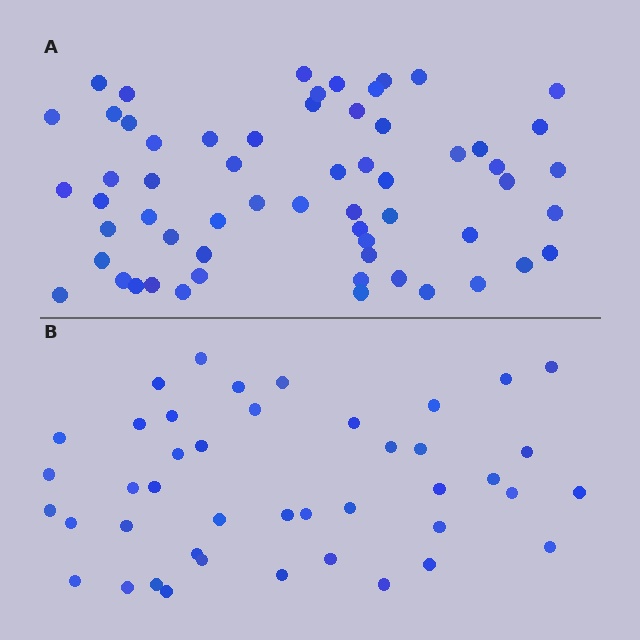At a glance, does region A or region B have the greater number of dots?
Region A (the top region) has more dots.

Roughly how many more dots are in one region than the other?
Region A has approximately 15 more dots than region B.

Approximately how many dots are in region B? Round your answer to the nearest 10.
About 40 dots. (The exact count is 43, which rounds to 40.)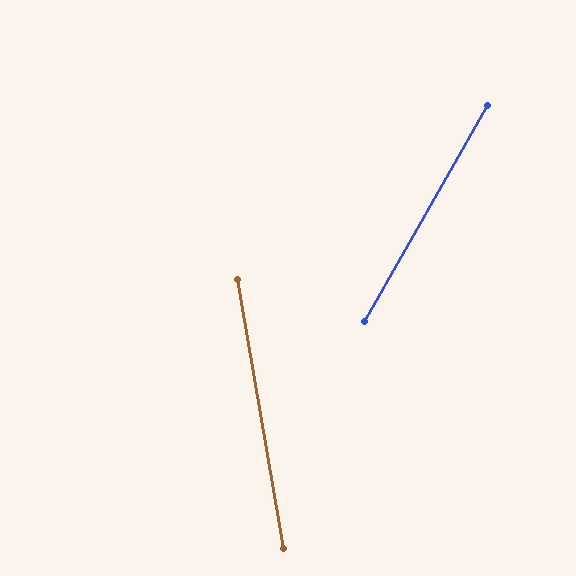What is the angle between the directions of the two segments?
Approximately 39 degrees.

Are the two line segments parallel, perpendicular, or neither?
Neither parallel nor perpendicular — they differ by about 39°.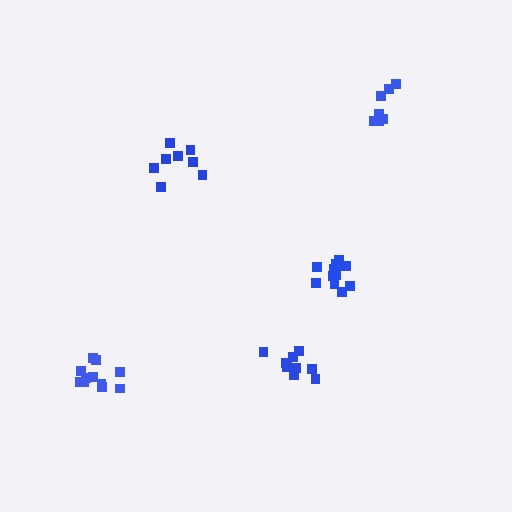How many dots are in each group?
Group 1: 11 dots, Group 2: 12 dots, Group 3: 8 dots, Group 4: 9 dots, Group 5: 7 dots (47 total).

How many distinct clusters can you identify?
There are 5 distinct clusters.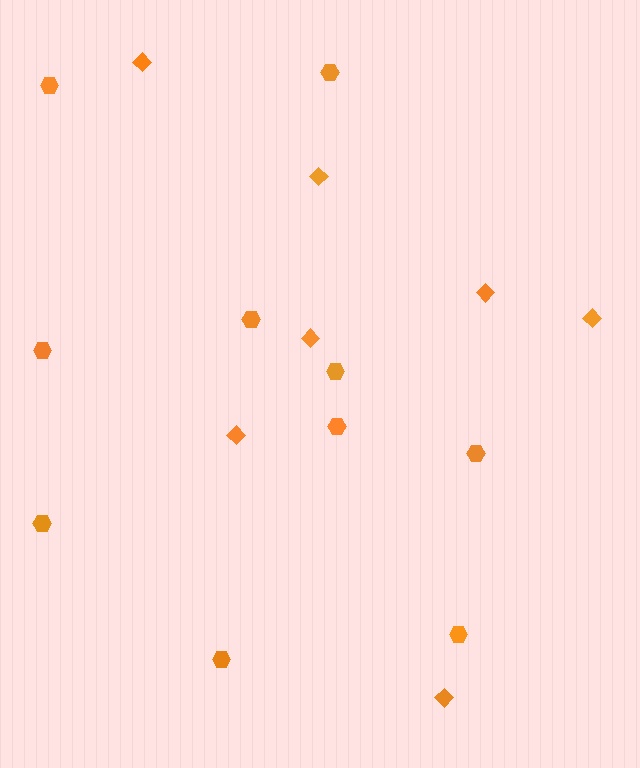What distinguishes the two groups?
There are 2 groups: one group of diamonds (7) and one group of hexagons (10).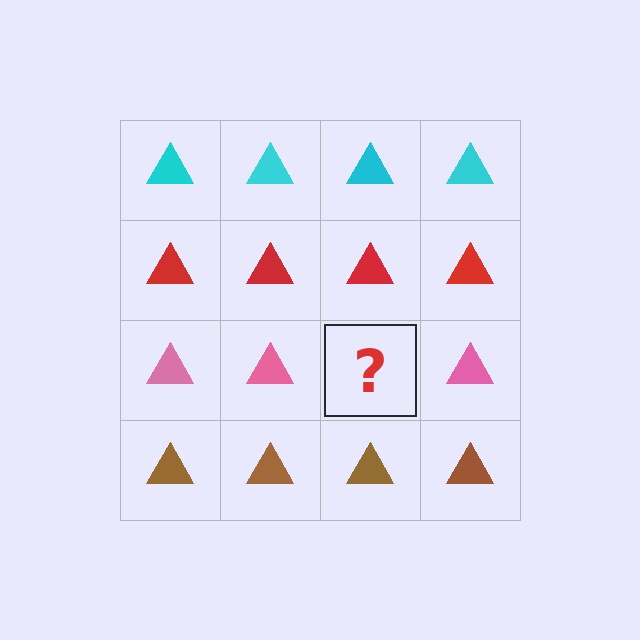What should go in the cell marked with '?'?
The missing cell should contain a pink triangle.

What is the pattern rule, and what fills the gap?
The rule is that each row has a consistent color. The gap should be filled with a pink triangle.